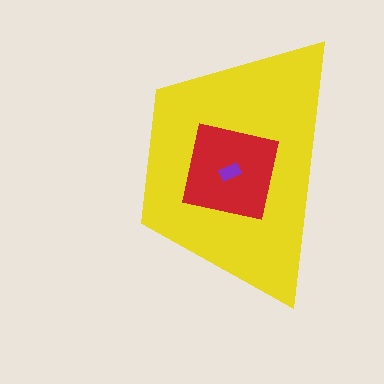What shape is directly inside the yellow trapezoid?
The red square.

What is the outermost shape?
The yellow trapezoid.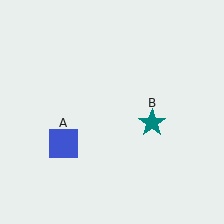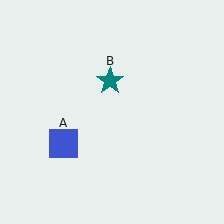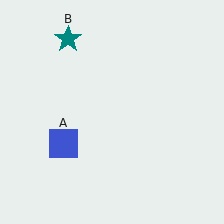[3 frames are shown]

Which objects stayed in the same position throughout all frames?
Blue square (object A) remained stationary.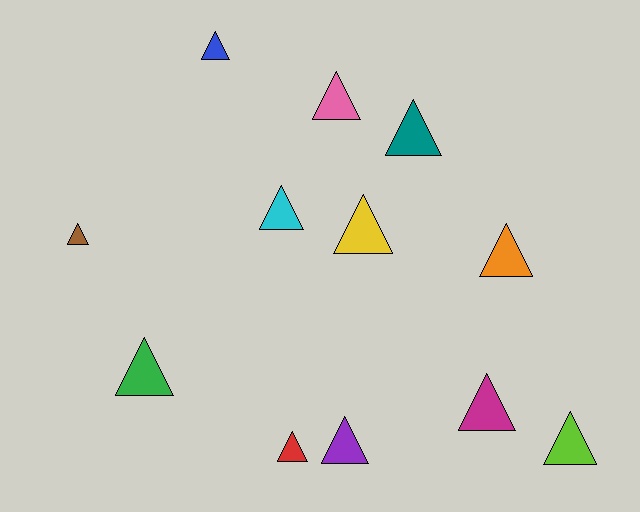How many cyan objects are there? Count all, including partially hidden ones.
There is 1 cyan object.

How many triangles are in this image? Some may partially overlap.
There are 12 triangles.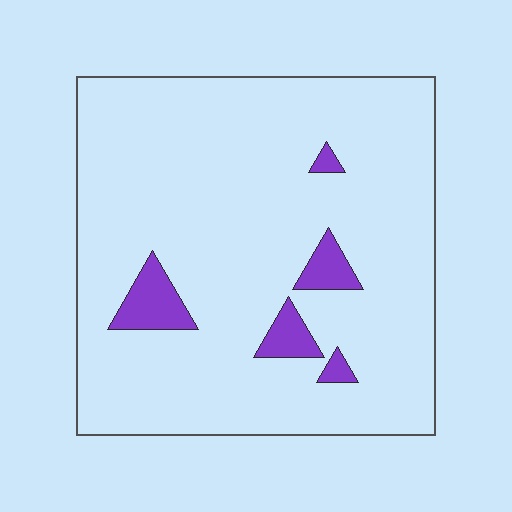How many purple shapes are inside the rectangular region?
5.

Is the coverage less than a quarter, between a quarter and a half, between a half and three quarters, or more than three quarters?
Less than a quarter.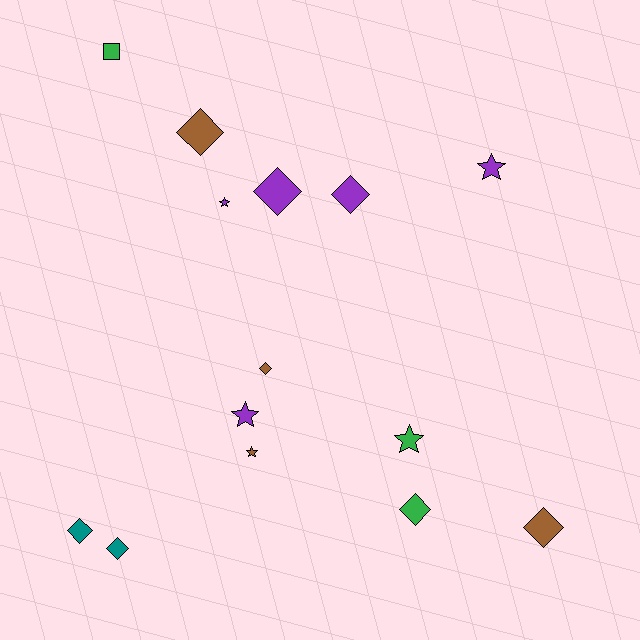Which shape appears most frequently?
Diamond, with 8 objects.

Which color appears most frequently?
Purple, with 5 objects.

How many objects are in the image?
There are 14 objects.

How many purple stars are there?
There are 3 purple stars.